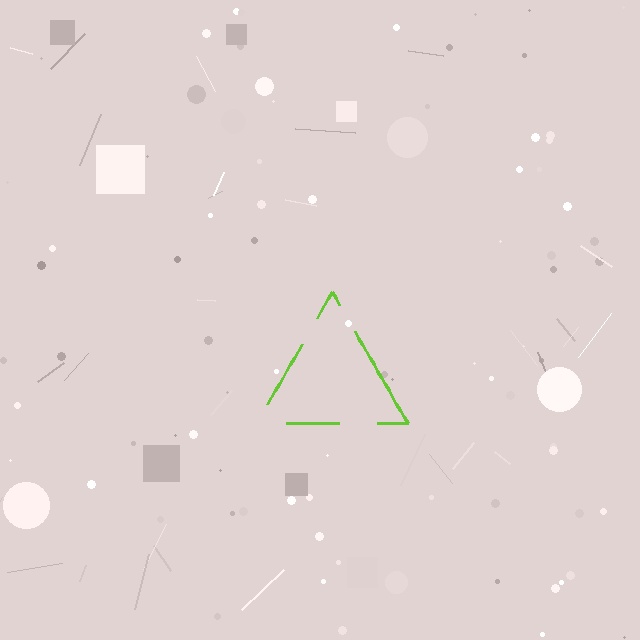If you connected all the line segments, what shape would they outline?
They would outline a triangle.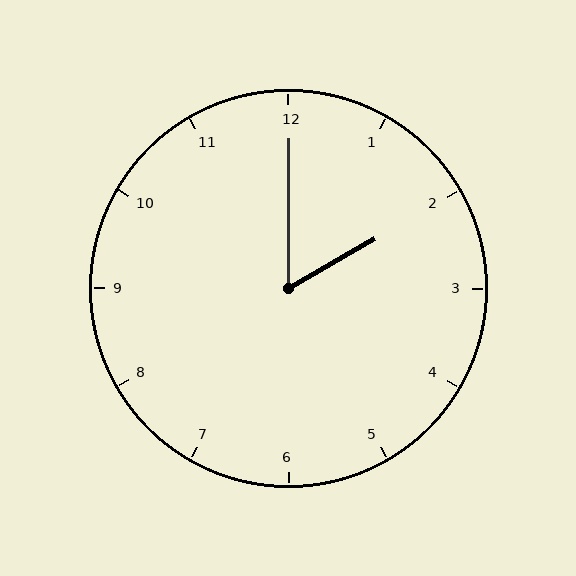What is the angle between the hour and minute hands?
Approximately 60 degrees.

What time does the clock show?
2:00.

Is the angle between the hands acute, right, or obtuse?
It is acute.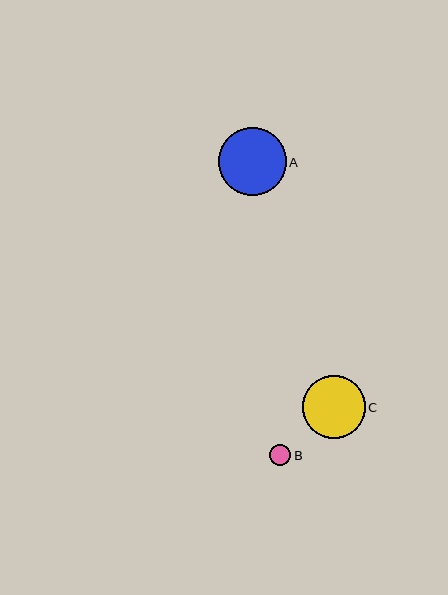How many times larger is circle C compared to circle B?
Circle C is approximately 2.9 times the size of circle B.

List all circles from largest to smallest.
From largest to smallest: A, C, B.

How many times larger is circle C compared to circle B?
Circle C is approximately 2.9 times the size of circle B.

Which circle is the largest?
Circle A is the largest with a size of approximately 68 pixels.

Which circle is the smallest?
Circle B is the smallest with a size of approximately 22 pixels.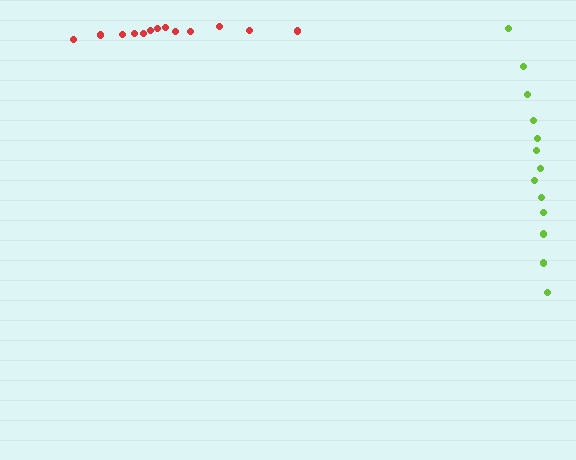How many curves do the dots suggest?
There are 2 distinct paths.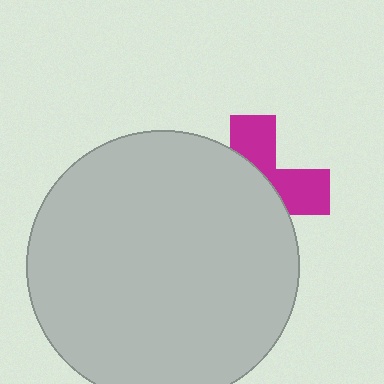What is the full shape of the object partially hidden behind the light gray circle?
The partially hidden object is a magenta cross.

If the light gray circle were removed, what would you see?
You would see the complete magenta cross.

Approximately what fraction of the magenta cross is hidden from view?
Roughly 62% of the magenta cross is hidden behind the light gray circle.